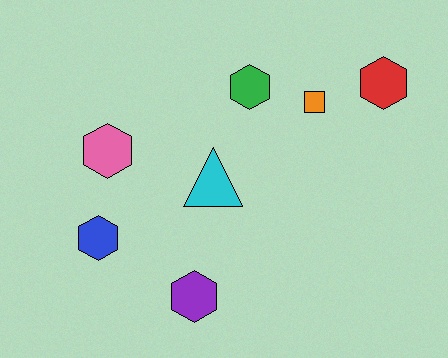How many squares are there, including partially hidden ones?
There is 1 square.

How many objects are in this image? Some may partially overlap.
There are 7 objects.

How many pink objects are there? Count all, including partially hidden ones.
There is 1 pink object.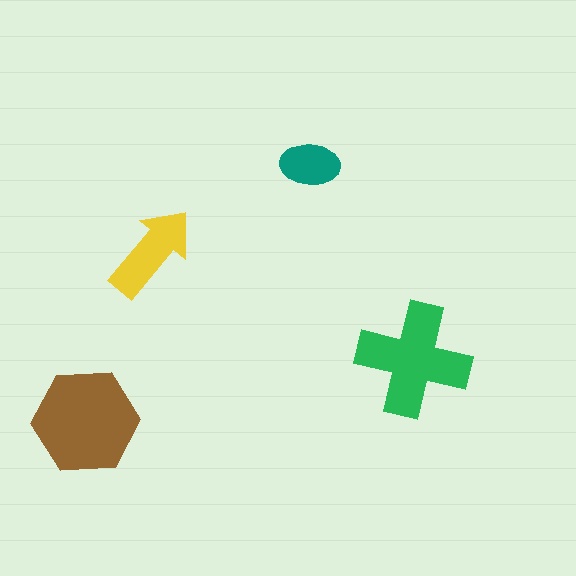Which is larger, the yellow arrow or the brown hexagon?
The brown hexagon.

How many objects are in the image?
There are 4 objects in the image.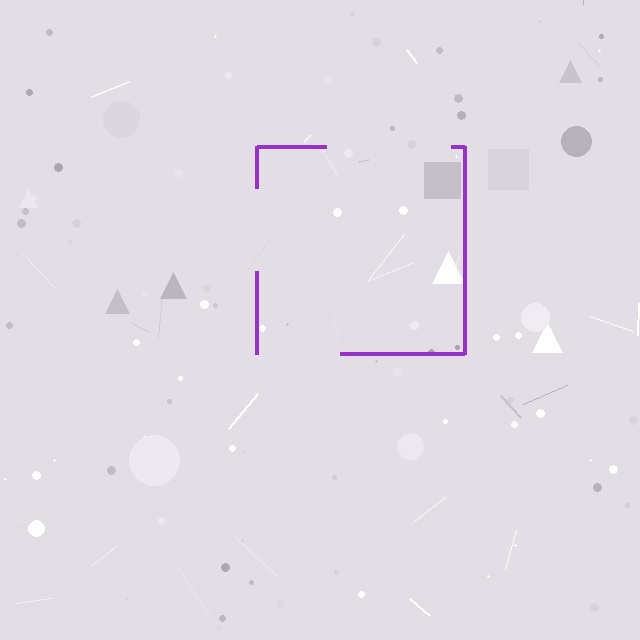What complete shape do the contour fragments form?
The contour fragments form a square.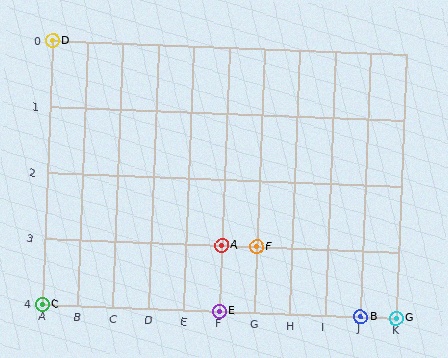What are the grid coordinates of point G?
Point G is at grid coordinates (K, 4).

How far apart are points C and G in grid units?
Points C and G are 10 columns apart.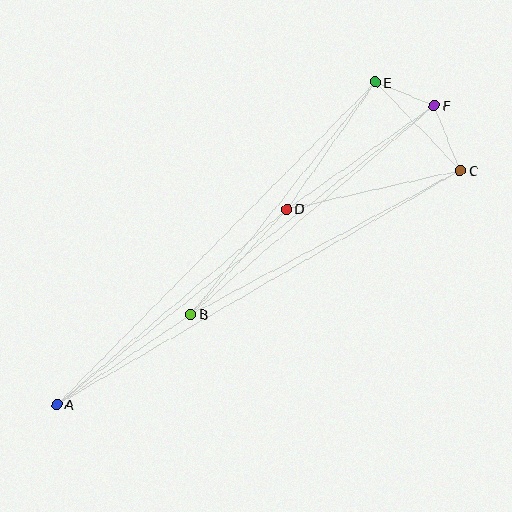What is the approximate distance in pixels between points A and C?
The distance between A and C is approximately 466 pixels.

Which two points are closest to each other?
Points E and F are closest to each other.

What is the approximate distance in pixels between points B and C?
The distance between B and C is approximately 305 pixels.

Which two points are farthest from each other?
Points A and F are farthest from each other.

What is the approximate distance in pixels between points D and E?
The distance between D and E is approximately 155 pixels.